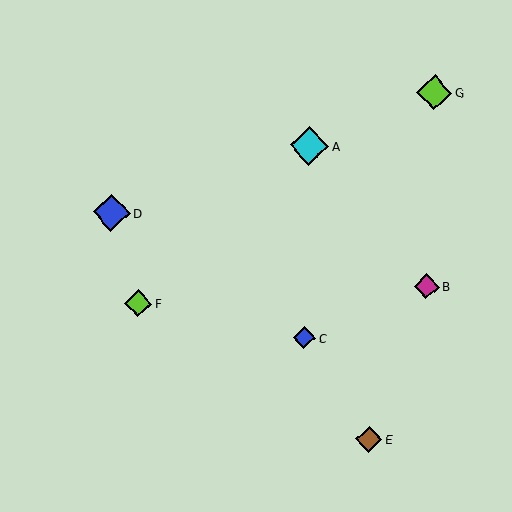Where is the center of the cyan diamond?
The center of the cyan diamond is at (309, 146).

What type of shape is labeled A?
Shape A is a cyan diamond.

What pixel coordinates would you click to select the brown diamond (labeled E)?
Click at (369, 439) to select the brown diamond E.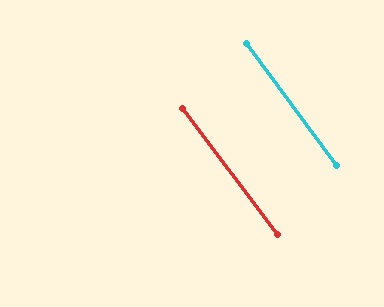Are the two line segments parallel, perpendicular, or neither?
Parallel — their directions differ by only 0.3°.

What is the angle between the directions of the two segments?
Approximately 0 degrees.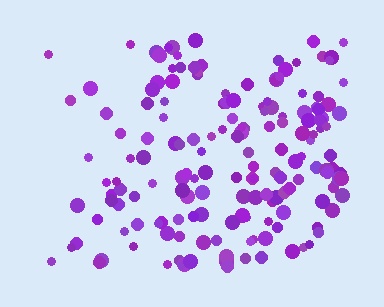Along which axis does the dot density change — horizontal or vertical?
Horizontal.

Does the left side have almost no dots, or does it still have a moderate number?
Still a moderate number, just noticeably fewer than the right.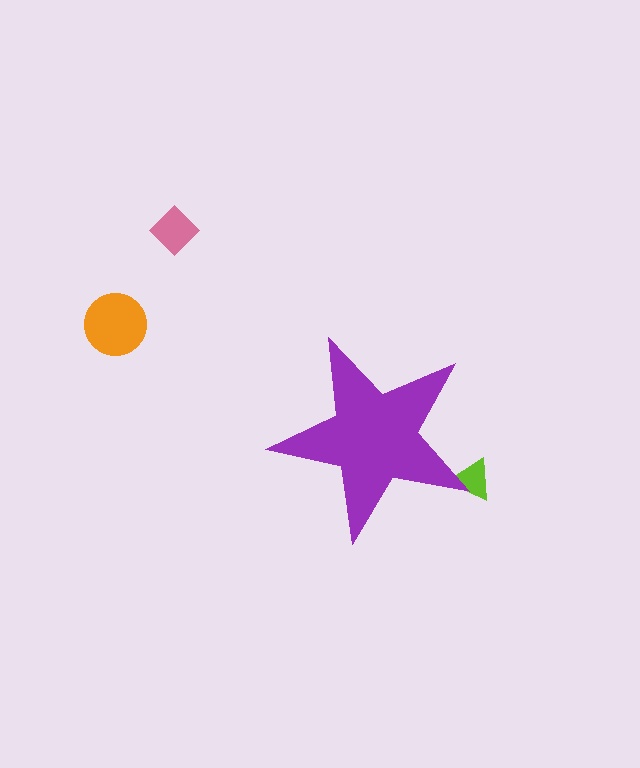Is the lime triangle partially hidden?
Yes, the lime triangle is partially hidden behind the purple star.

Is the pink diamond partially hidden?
No, the pink diamond is fully visible.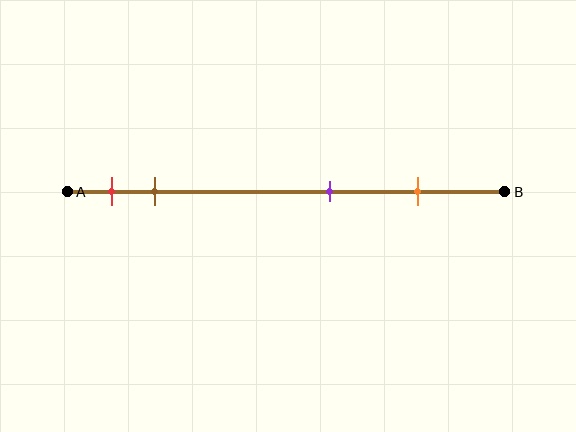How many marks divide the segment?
There are 4 marks dividing the segment.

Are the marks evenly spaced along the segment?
No, the marks are not evenly spaced.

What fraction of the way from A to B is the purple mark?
The purple mark is approximately 60% (0.6) of the way from A to B.